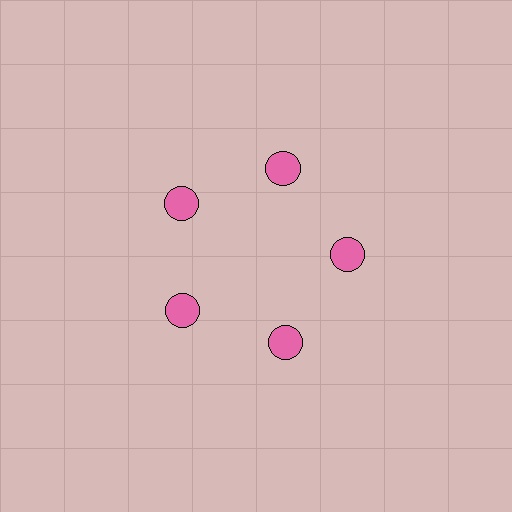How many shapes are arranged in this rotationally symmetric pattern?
There are 5 shapes, arranged in 5 groups of 1.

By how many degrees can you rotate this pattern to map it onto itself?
The pattern maps onto itself every 72 degrees of rotation.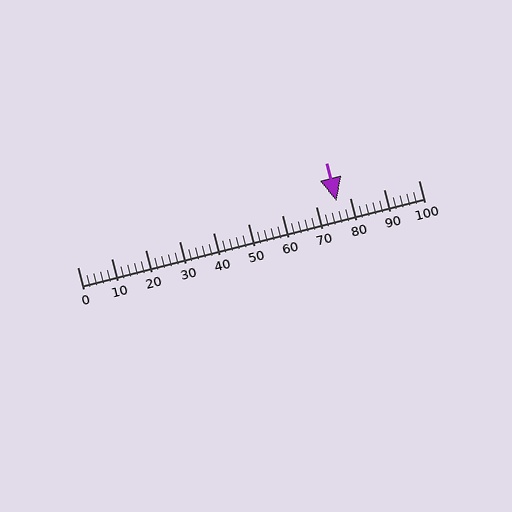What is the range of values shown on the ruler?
The ruler shows values from 0 to 100.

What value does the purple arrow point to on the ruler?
The purple arrow points to approximately 76.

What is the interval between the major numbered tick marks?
The major tick marks are spaced 10 units apart.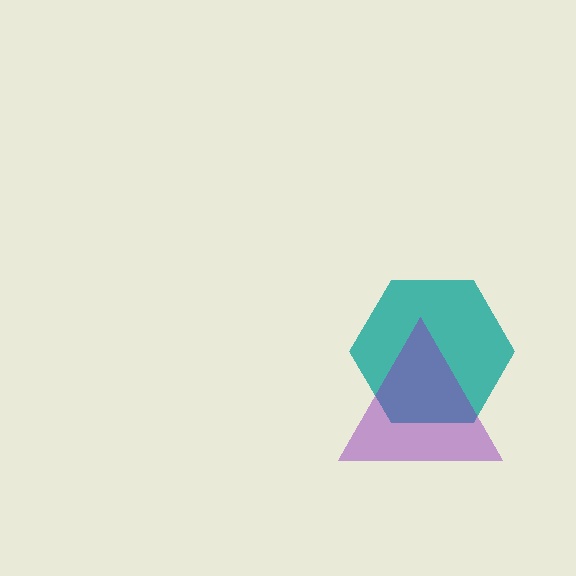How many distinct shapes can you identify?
There are 2 distinct shapes: a teal hexagon, a purple triangle.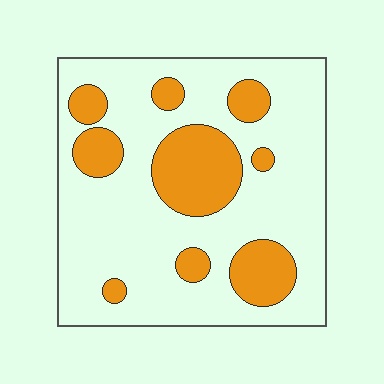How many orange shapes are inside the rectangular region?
9.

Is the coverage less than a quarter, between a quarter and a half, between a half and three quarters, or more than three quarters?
Less than a quarter.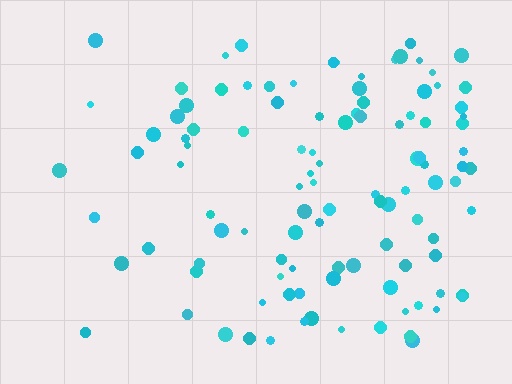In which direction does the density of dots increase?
From left to right, with the right side densest.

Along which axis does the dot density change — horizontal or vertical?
Horizontal.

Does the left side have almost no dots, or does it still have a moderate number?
Still a moderate number, just noticeably fewer than the right.